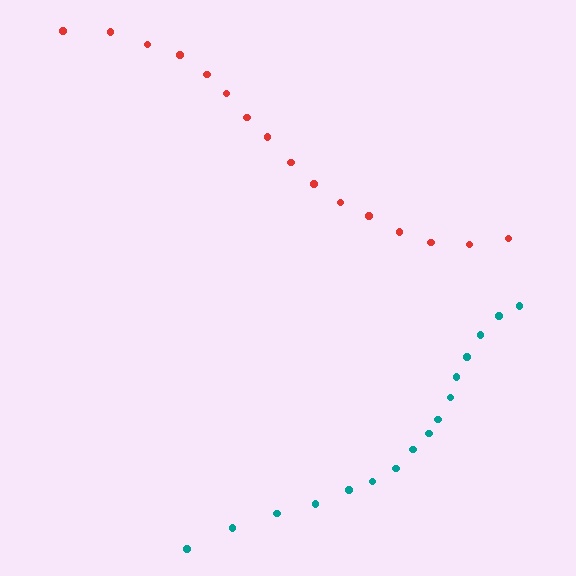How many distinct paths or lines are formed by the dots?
There are 2 distinct paths.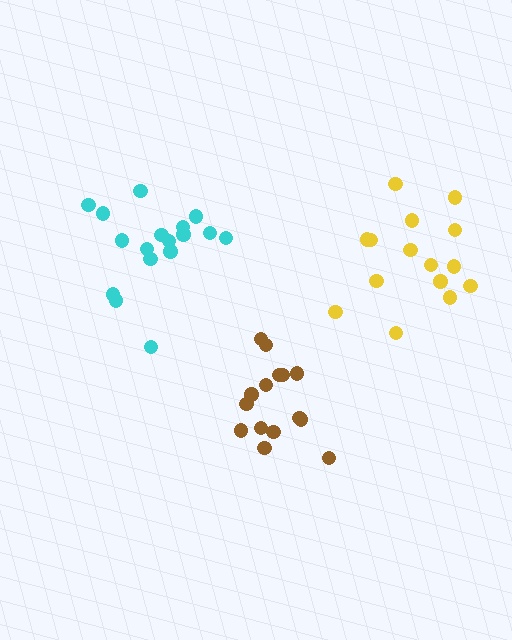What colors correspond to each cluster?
The clusters are colored: yellow, brown, cyan.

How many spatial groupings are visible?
There are 3 spatial groupings.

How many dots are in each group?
Group 1: 15 dots, Group 2: 15 dots, Group 3: 17 dots (47 total).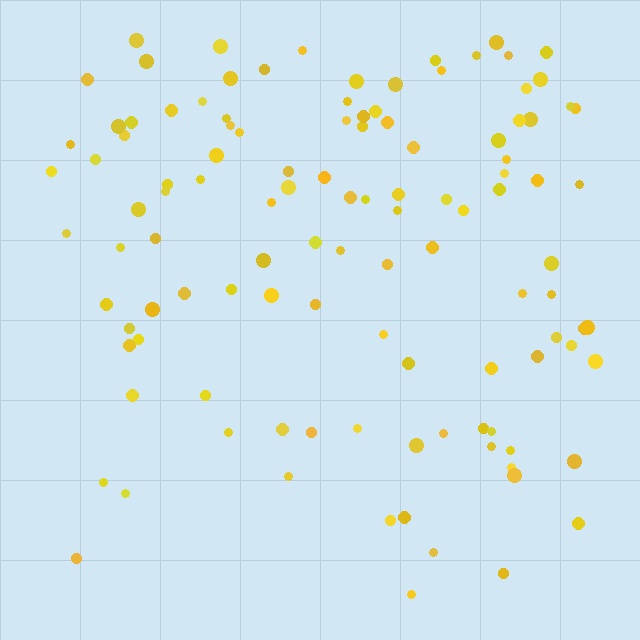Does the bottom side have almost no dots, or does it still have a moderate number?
Still a moderate number, just noticeably fewer than the top.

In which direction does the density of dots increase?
From bottom to top, with the top side densest.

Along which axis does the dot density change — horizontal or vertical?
Vertical.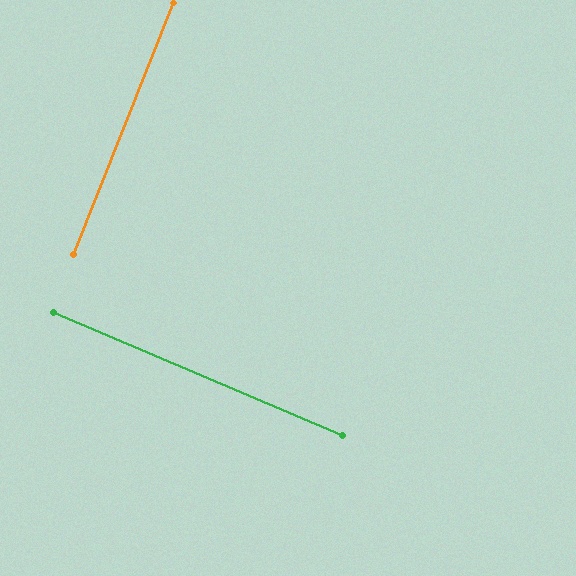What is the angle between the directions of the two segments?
Approximately 89 degrees.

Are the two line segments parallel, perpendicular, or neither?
Perpendicular — they meet at approximately 89°.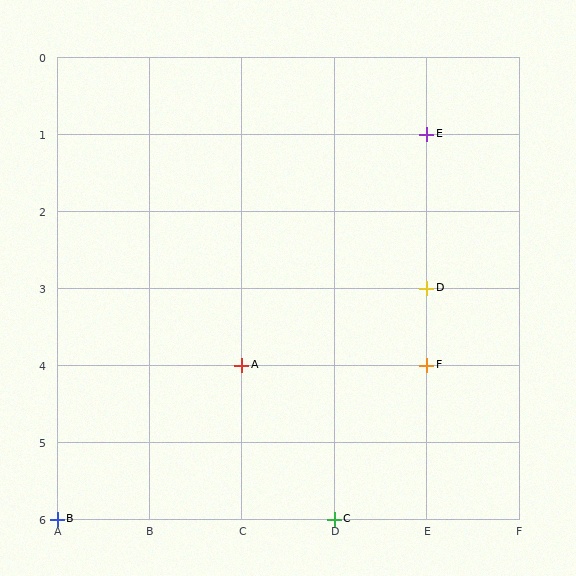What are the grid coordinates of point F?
Point F is at grid coordinates (E, 4).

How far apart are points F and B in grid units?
Points F and B are 4 columns and 2 rows apart (about 4.5 grid units diagonally).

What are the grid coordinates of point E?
Point E is at grid coordinates (E, 1).